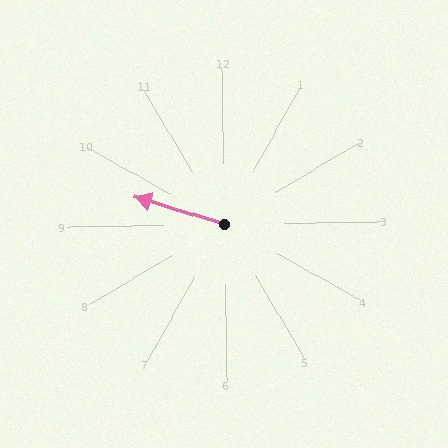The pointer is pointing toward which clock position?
Roughly 10 o'clock.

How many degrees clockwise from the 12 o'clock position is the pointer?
Approximately 288 degrees.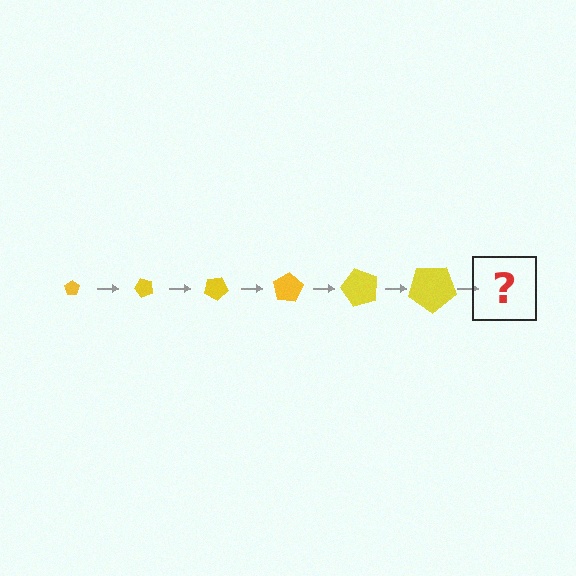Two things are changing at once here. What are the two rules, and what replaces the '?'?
The two rules are that the pentagon grows larger each step and it rotates 50 degrees each step. The '?' should be a pentagon, larger than the previous one and rotated 300 degrees from the start.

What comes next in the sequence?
The next element should be a pentagon, larger than the previous one and rotated 300 degrees from the start.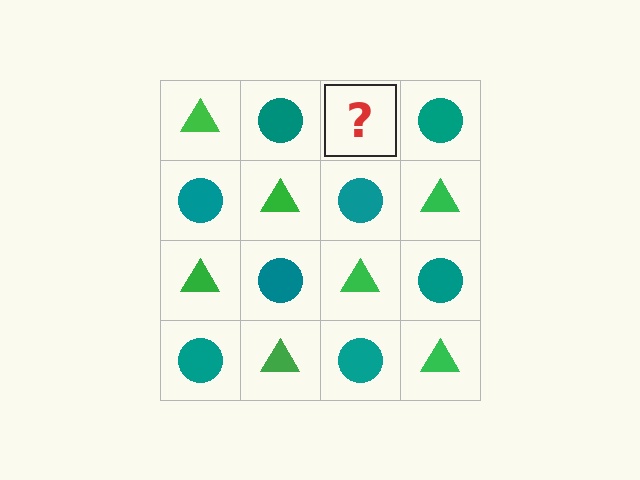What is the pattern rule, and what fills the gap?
The rule is that it alternates green triangle and teal circle in a checkerboard pattern. The gap should be filled with a green triangle.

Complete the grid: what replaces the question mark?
The question mark should be replaced with a green triangle.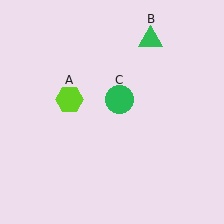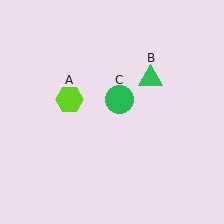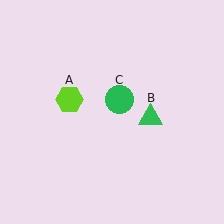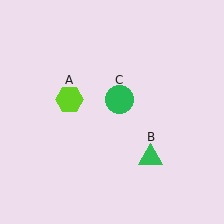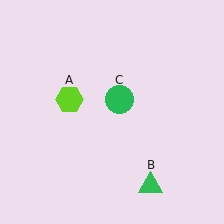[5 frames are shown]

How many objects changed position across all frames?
1 object changed position: green triangle (object B).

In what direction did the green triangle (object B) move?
The green triangle (object B) moved down.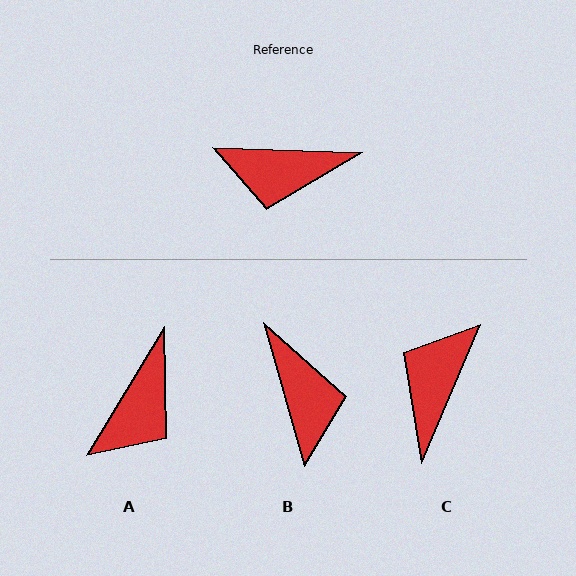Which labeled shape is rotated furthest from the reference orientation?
C, about 111 degrees away.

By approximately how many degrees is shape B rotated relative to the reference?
Approximately 108 degrees counter-clockwise.